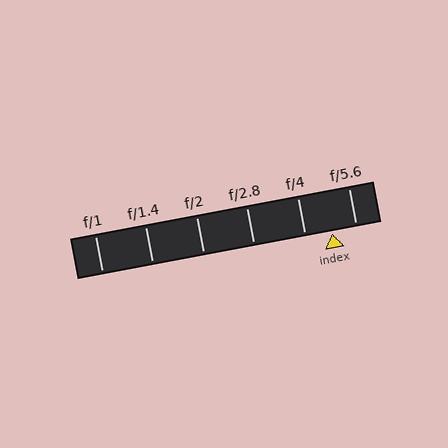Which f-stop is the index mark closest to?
The index mark is closest to f/5.6.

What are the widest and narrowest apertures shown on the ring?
The widest aperture shown is f/1 and the narrowest is f/5.6.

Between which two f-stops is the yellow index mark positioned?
The index mark is between f/4 and f/5.6.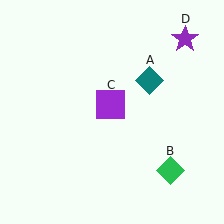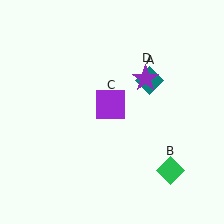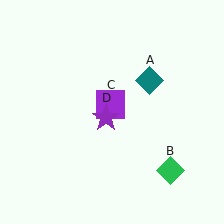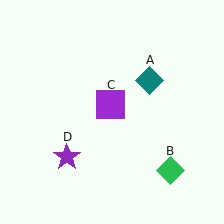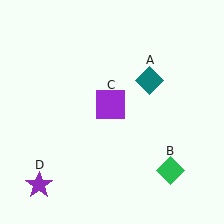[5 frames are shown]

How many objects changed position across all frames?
1 object changed position: purple star (object D).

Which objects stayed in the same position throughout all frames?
Teal diamond (object A) and green diamond (object B) and purple square (object C) remained stationary.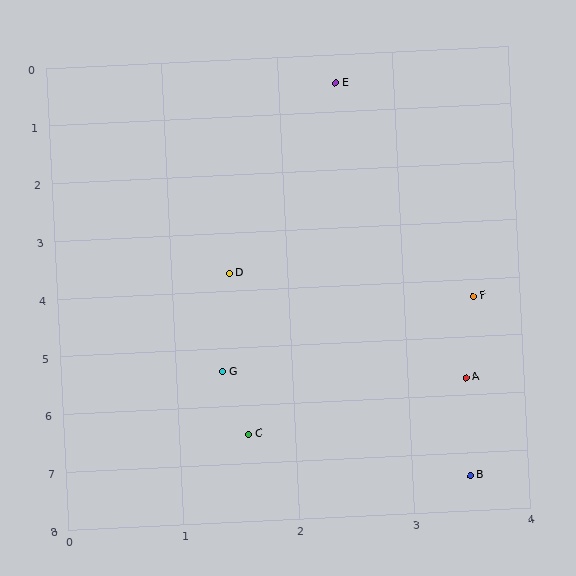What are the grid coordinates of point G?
Point G is at approximately (1.4, 5.4).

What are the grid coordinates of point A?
Point A is at approximately (3.5, 5.7).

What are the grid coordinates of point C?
Point C is at approximately (1.6, 6.5).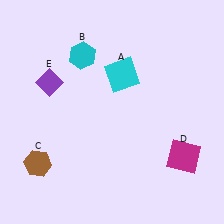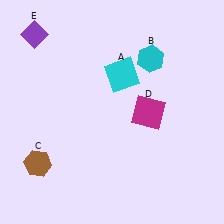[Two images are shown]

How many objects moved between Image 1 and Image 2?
3 objects moved between the two images.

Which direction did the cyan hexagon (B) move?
The cyan hexagon (B) moved right.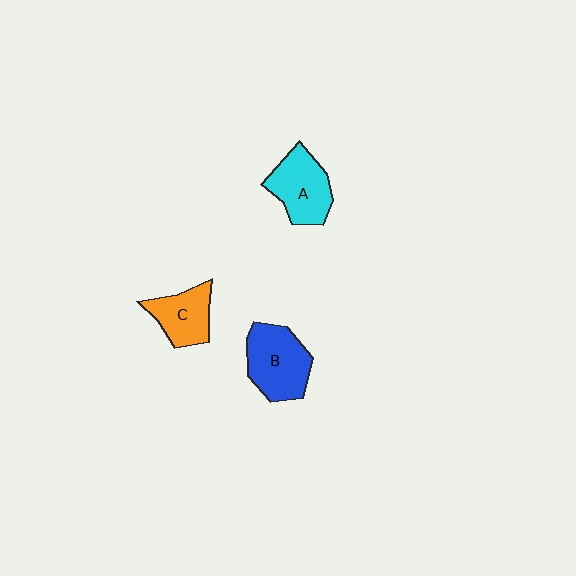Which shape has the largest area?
Shape B (blue).